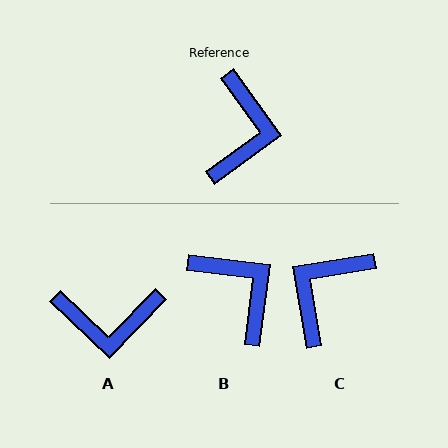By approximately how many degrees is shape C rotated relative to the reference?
Approximately 153 degrees counter-clockwise.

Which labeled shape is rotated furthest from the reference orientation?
C, about 153 degrees away.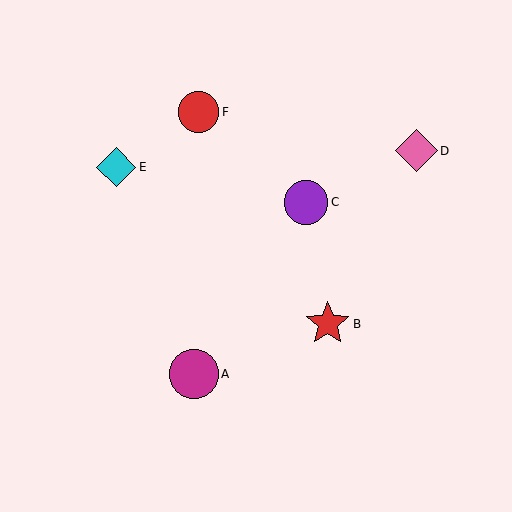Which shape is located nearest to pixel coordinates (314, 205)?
The purple circle (labeled C) at (306, 202) is nearest to that location.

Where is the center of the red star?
The center of the red star is at (328, 324).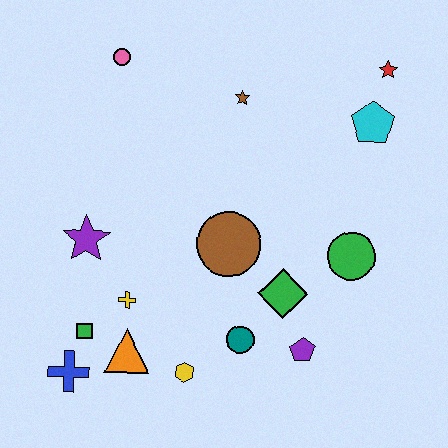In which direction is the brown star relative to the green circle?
The brown star is above the green circle.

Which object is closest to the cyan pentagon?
The red star is closest to the cyan pentagon.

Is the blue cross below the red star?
Yes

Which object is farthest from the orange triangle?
The red star is farthest from the orange triangle.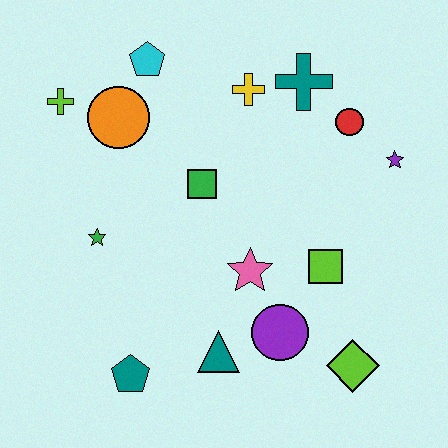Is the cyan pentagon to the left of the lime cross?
No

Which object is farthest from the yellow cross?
The teal pentagon is farthest from the yellow cross.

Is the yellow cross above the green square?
Yes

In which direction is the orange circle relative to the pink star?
The orange circle is above the pink star.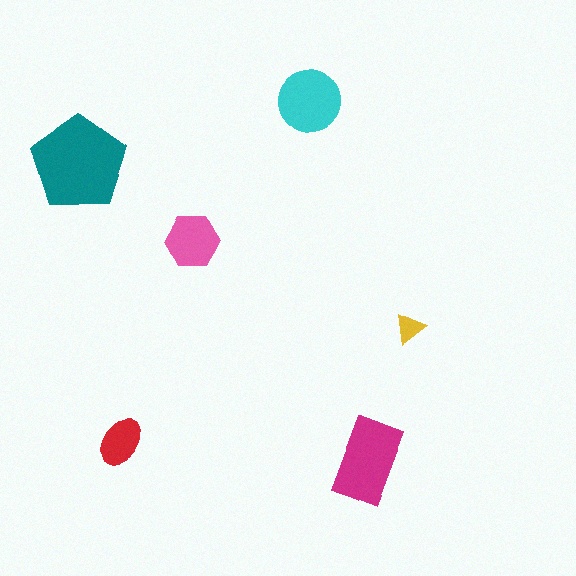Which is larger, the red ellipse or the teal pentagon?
The teal pentagon.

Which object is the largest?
The teal pentagon.